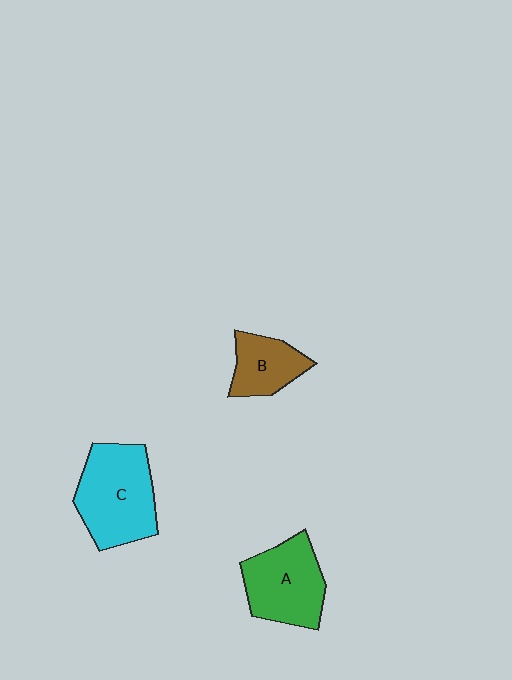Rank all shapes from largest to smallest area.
From largest to smallest: C (cyan), A (green), B (brown).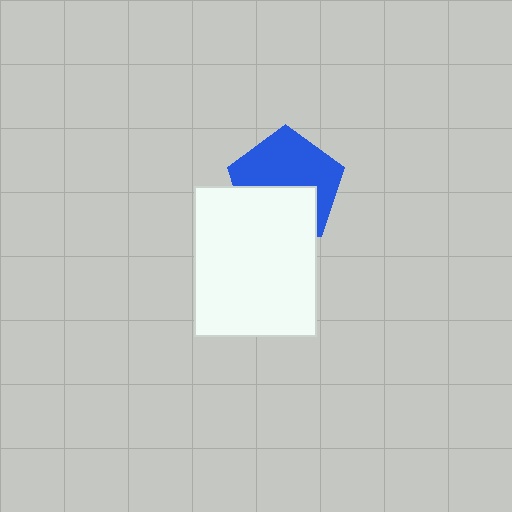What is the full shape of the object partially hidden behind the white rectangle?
The partially hidden object is a blue pentagon.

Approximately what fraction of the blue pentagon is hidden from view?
Roughly 43% of the blue pentagon is hidden behind the white rectangle.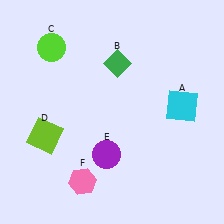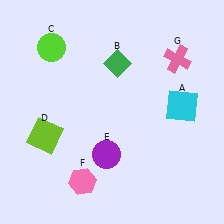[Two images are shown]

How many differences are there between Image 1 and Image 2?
There is 1 difference between the two images.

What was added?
A pink cross (G) was added in Image 2.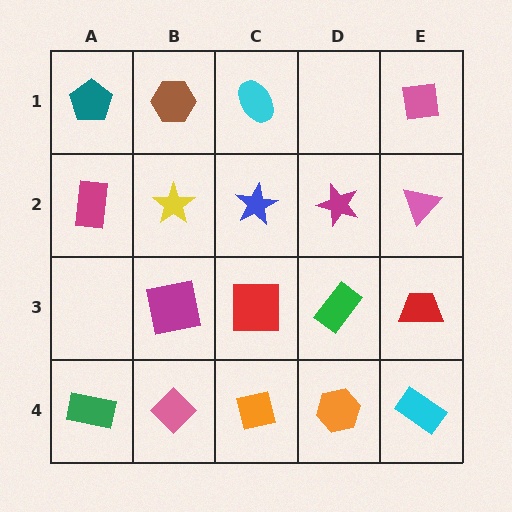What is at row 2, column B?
A yellow star.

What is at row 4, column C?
An orange square.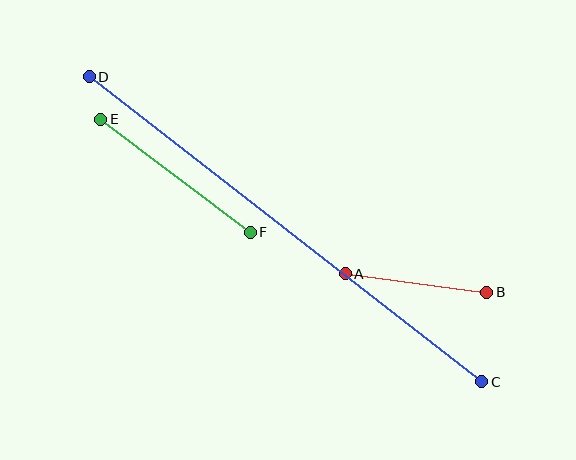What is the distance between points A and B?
The distance is approximately 143 pixels.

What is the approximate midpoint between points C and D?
The midpoint is at approximately (286, 229) pixels.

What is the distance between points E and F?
The distance is approximately 187 pixels.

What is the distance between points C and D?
The distance is approximately 497 pixels.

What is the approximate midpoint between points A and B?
The midpoint is at approximately (416, 283) pixels.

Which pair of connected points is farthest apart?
Points C and D are farthest apart.